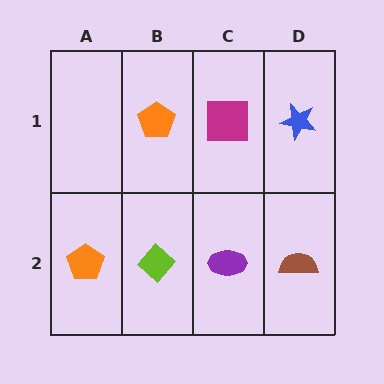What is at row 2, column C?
A purple ellipse.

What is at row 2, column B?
A lime diamond.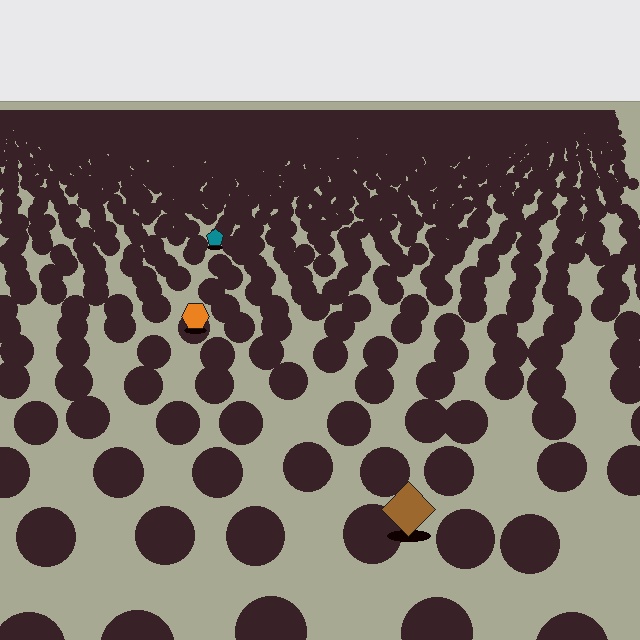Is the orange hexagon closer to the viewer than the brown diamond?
No. The brown diamond is closer — you can tell from the texture gradient: the ground texture is coarser near it.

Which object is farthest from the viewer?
The teal pentagon is farthest from the viewer. It appears smaller and the ground texture around it is denser.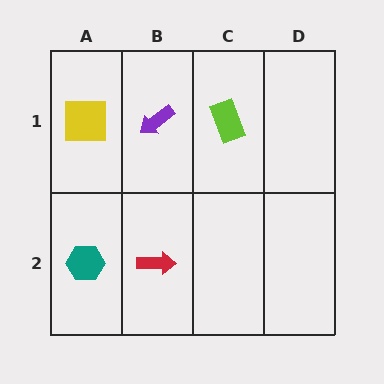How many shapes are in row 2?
2 shapes.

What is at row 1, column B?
A purple arrow.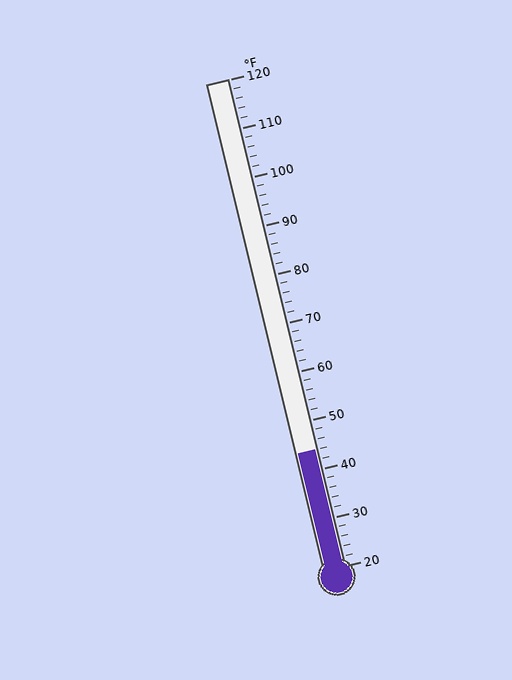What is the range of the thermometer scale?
The thermometer scale ranges from 20°F to 120°F.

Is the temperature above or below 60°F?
The temperature is below 60°F.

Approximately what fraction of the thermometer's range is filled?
The thermometer is filled to approximately 25% of its range.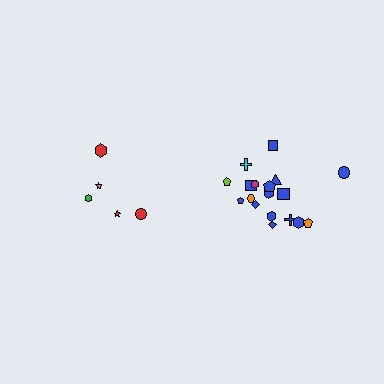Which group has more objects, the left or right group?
The right group.